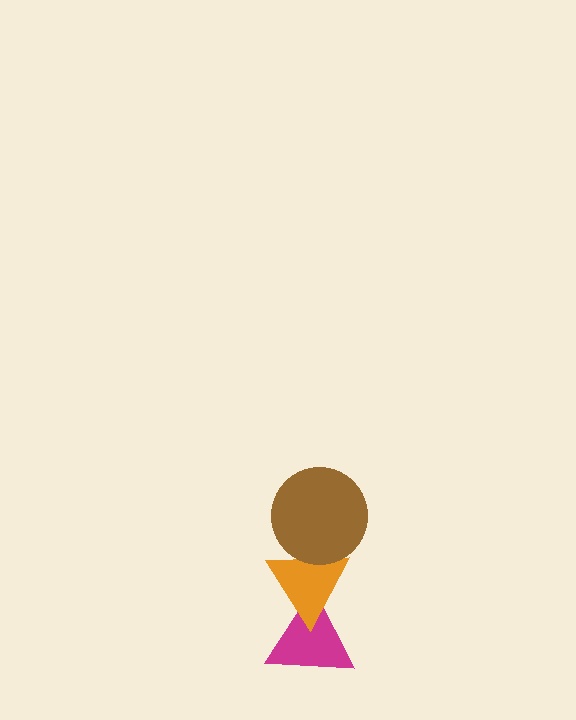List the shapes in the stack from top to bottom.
From top to bottom: the brown circle, the orange triangle, the magenta triangle.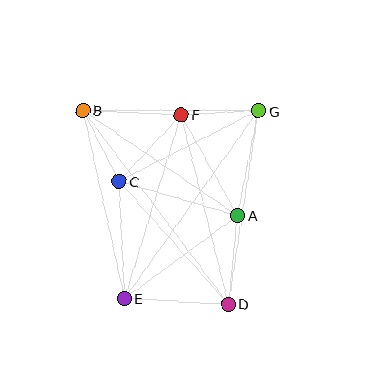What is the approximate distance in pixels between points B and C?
The distance between B and C is approximately 80 pixels.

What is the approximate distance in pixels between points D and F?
The distance between D and F is approximately 195 pixels.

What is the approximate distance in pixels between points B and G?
The distance between B and G is approximately 175 pixels.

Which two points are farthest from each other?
Points B and D are farthest from each other.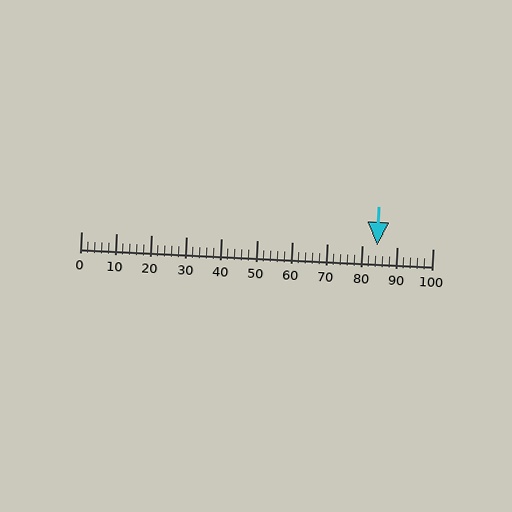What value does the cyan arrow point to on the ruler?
The cyan arrow points to approximately 84.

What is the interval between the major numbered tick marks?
The major tick marks are spaced 10 units apart.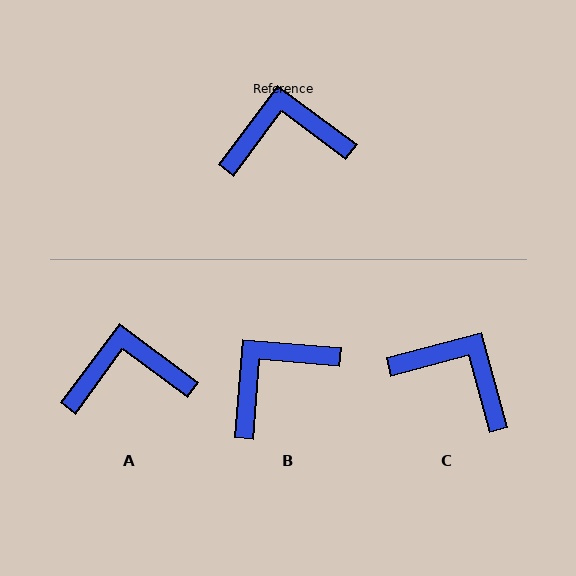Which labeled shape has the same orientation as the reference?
A.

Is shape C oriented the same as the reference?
No, it is off by about 38 degrees.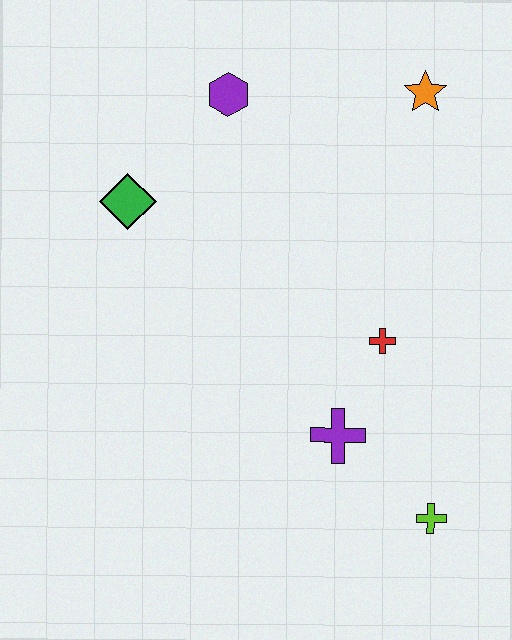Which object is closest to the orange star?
The purple hexagon is closest to the orange star.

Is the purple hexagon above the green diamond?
Yes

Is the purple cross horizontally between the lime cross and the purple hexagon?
Yes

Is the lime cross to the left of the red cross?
No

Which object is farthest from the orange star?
The lime cross is farthest from the orange star.